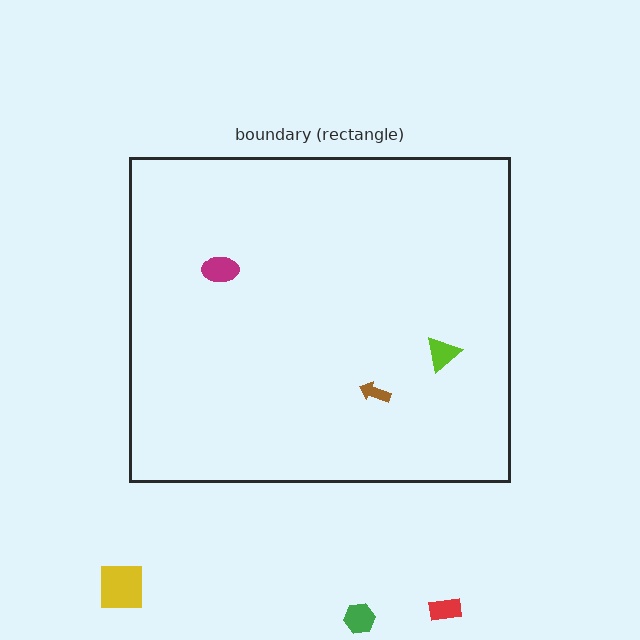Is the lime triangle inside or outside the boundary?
Inside.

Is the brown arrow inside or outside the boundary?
Inside.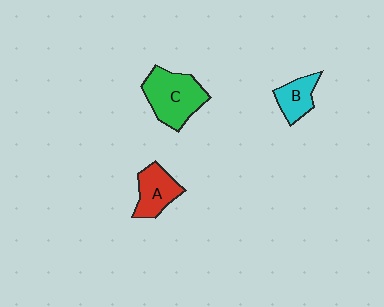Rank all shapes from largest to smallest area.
From largest to smallest: C (green), A (red), B (cyan).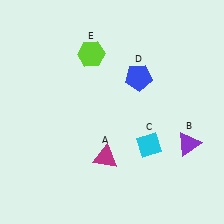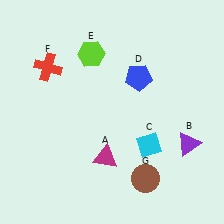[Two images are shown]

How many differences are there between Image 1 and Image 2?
There are 2 differences between the two images.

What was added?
A red cross (F), a brown circle (G) were added in Image 2.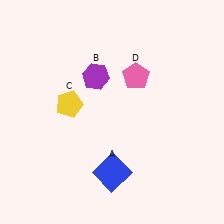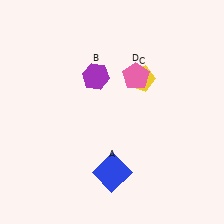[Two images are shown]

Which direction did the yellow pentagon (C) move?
The yellow pentagon (C) moved right.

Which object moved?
The yellow pentagon (C) moved right.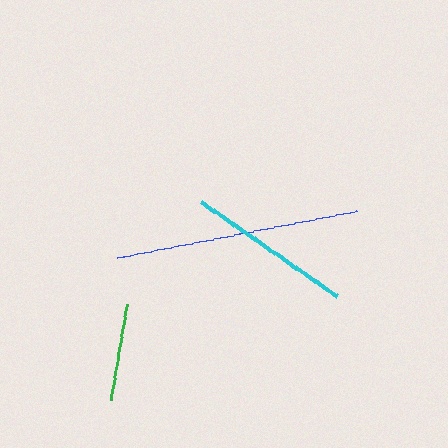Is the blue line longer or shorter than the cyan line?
The blue line is longer than the cyan line.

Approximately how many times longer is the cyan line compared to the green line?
The cyan line is approximately 1.7 times the length of the green line.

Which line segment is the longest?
The blue line is the longest at approximately 244 pixels.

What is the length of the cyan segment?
The cyan segment is approximately 165 pixels long.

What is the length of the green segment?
The green segment is approximately 98 pixels long.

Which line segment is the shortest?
The green line is the shortest at approximately 98 pixels.